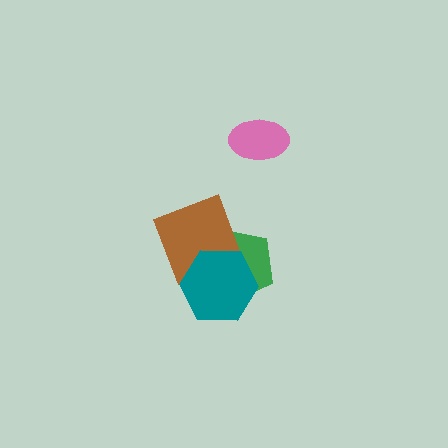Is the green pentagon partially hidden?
Yes, it is partially covered by another shape.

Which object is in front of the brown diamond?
The teal hexagon is in front of the brown diamond.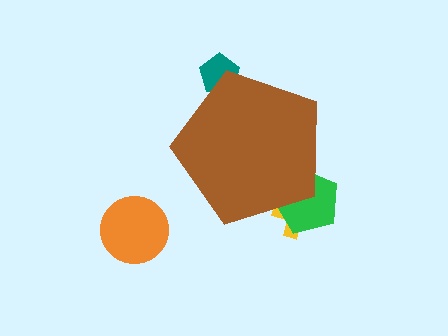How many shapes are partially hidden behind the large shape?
3 shapes are partially hidden.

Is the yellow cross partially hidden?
Yes, the yellow cross is partially hidden behind the brown pentagon.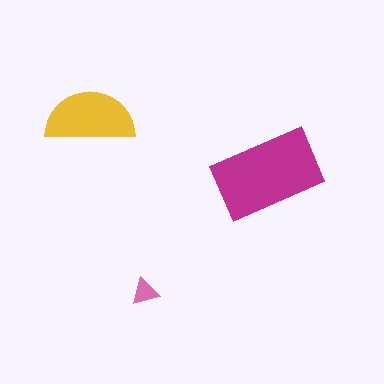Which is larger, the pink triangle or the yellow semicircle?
The yellow semicircle.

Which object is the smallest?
The pink triangle.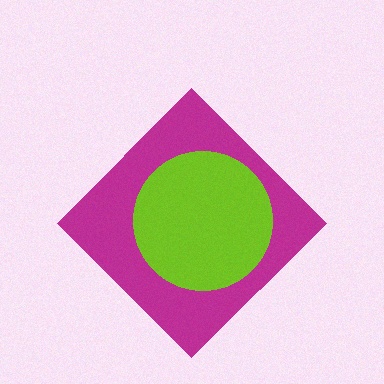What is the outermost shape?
The magenta diamond.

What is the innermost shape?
The lime circle.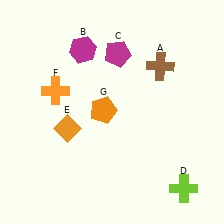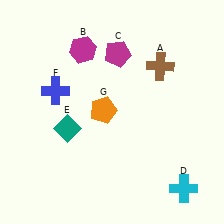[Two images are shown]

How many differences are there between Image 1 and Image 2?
There are 3 differences between the two images.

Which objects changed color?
D changed from lime to cyan. E changed from orange to teal. F changed from orange to blue.